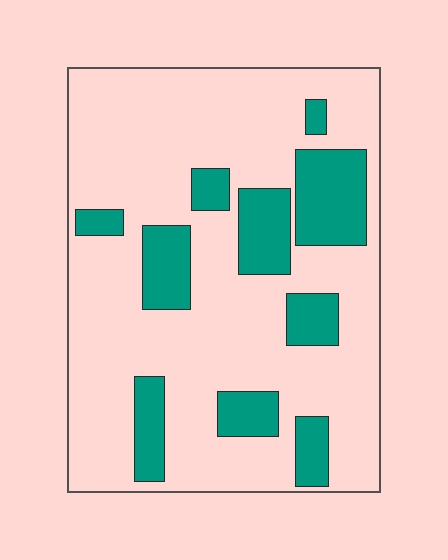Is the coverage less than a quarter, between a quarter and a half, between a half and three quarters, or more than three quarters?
Less than a quarter.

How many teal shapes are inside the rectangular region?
10.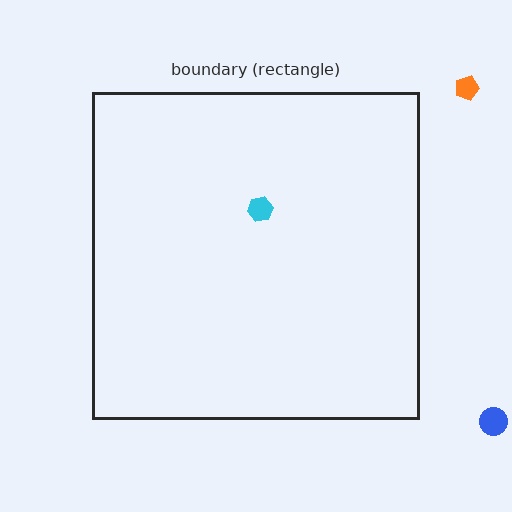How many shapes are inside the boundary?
1 inside, 2 outside.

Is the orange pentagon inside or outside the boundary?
Outside.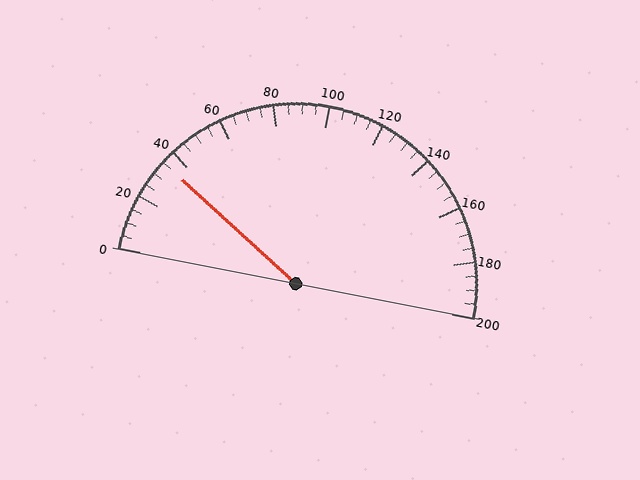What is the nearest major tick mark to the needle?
The nearest major tick mark is 40.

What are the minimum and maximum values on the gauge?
The gauge ranges from 0 to 200.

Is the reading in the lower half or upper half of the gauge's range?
The reading is in the lower half of the range (0 to 200).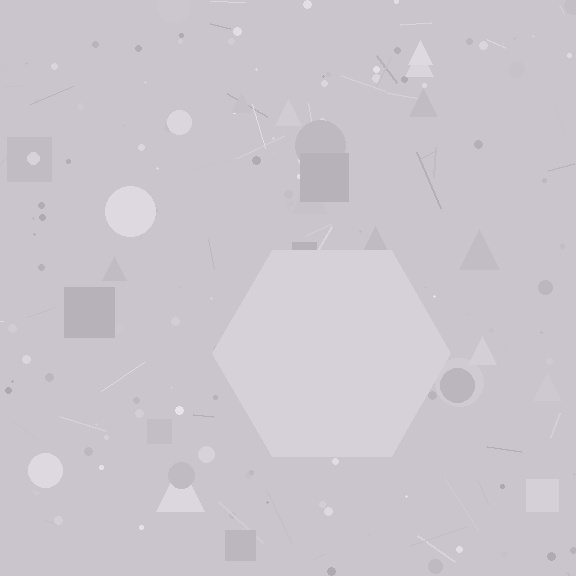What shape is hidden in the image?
A hexagon is hidden in the image.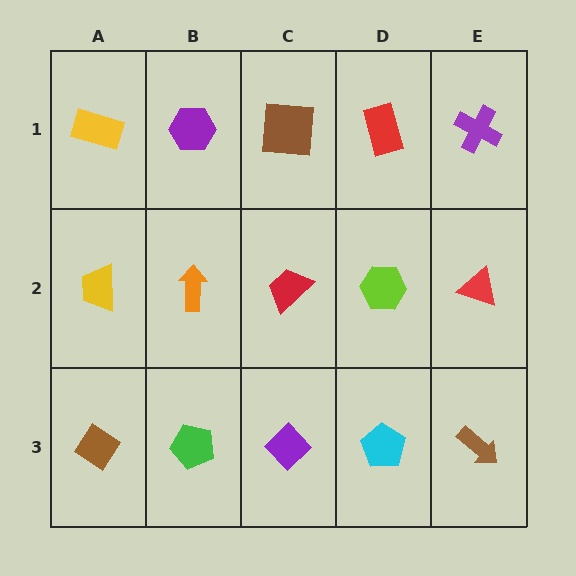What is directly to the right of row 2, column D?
A red triangle.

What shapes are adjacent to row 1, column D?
A lime hexagon (row 2, column D), a brown square (row 1, column C), a purple cross (row 1, column E).